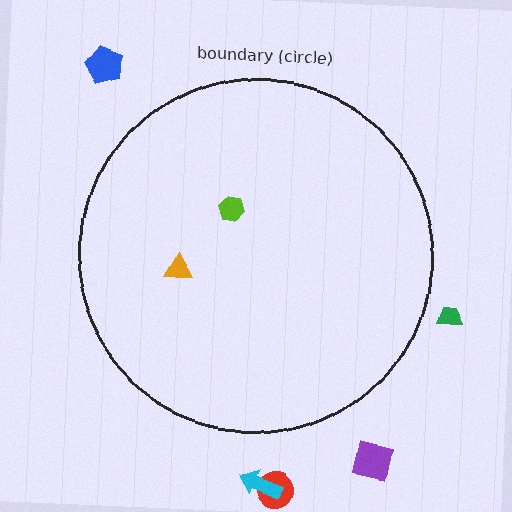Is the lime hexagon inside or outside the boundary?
Inside.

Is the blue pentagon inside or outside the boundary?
Outside.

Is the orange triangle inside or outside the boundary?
Inside.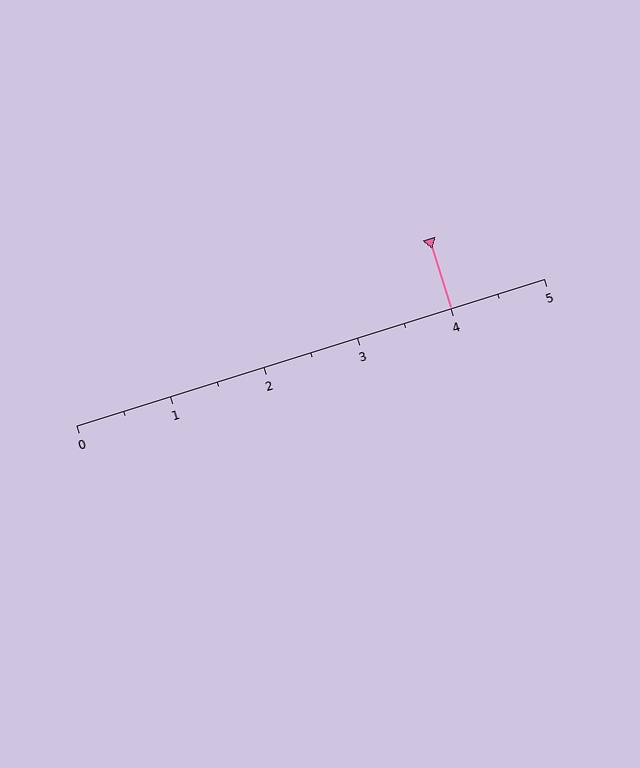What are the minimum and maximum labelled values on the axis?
The axis runs from 0 to 5.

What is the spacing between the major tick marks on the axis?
The major ticks are spaced 1 apart.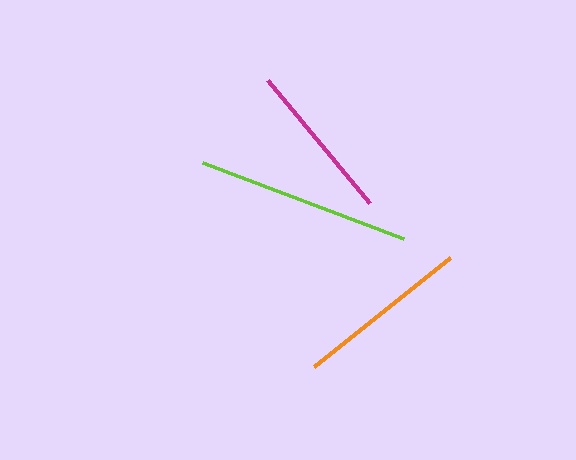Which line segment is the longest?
The lime line is the longest at approximately 216 pixels.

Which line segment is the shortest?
The magenta line is the shortest at approximately 159 pixels.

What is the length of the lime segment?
The lime segment is approximately 216 pixels long.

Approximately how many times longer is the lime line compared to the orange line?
The lime line is approximately 1.2 times the length of the orange line.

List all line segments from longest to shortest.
From longest to shortest: lime, orange, magenta.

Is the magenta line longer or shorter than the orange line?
The orange line is longer than the magenta line.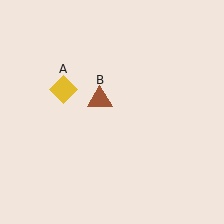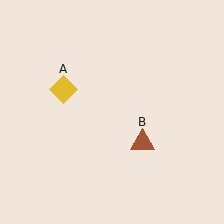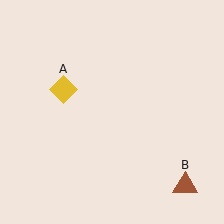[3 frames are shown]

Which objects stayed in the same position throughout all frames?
Yellow diamond (object A) remained stationary.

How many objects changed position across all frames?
1 object changed position: brown triangle (object B).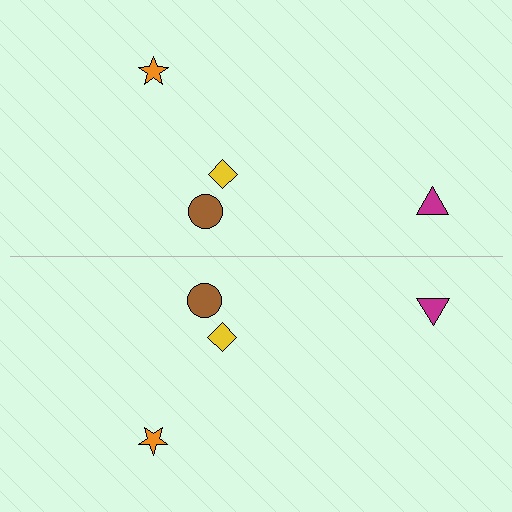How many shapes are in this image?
There are 8 shapes in this image.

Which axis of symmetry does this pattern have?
The pattern has a horizontal axis of symmetry running through the center of the image.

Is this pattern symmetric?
Yes, this pattern has bilateral (reflection) symmetry.